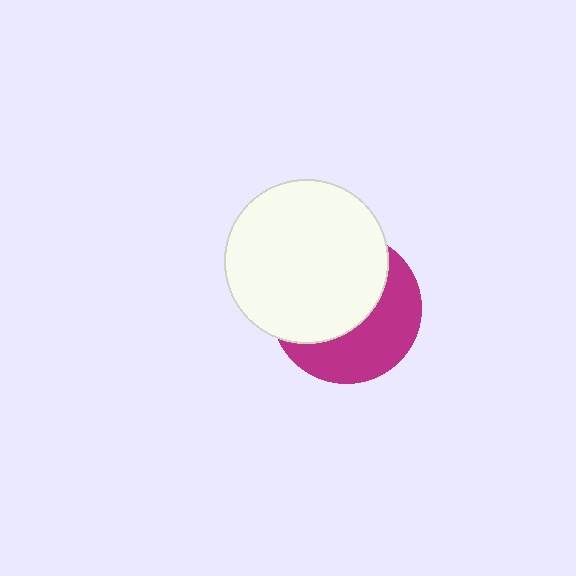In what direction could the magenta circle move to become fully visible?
The magenta circle could move toward the lower-right. That would shift it out from behind the white circle entirely.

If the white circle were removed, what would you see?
You would see the complete magenta circle.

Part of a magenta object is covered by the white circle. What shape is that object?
It is a circle.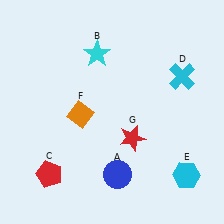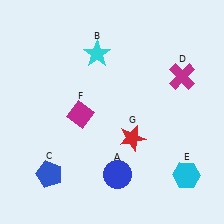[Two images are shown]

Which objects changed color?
C changed from red to blue. D changed from cyan to magenta. F changed from orange to magenta.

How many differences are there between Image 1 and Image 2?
There are 3 differences between the two images.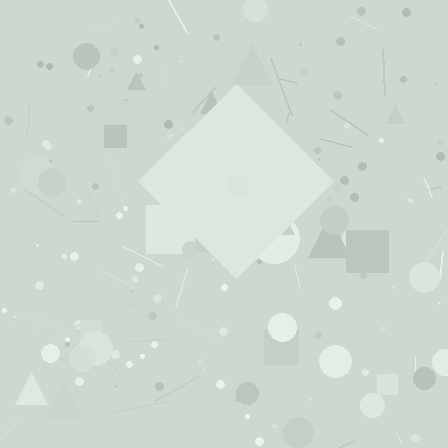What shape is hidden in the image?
A diamond is hidden in the image.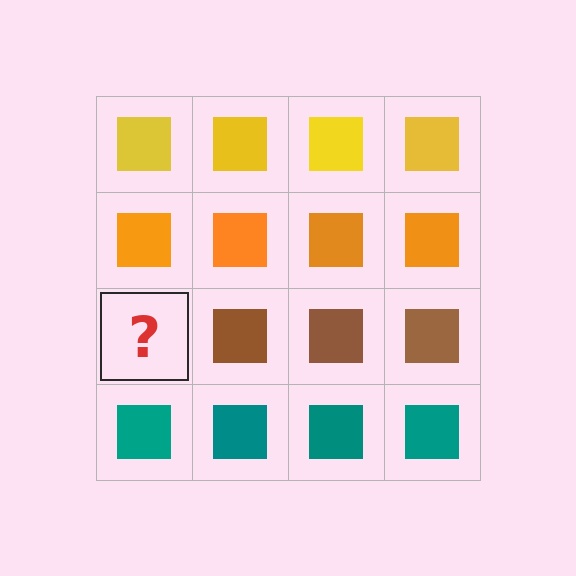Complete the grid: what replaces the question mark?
The question mark should be replaced with a brown square.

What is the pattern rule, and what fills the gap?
The rule is that each row has a consistent color. The gap should be filled with a brown square.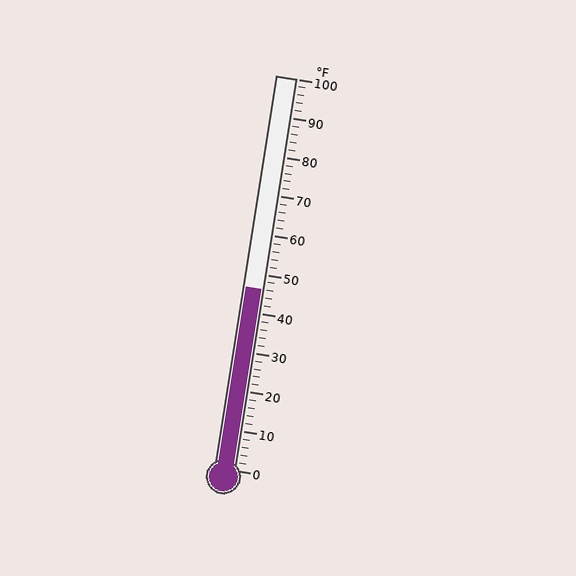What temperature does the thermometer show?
The thermometer shows approximately 46°F.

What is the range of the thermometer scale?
The thermometer scale ranges from 0°F to 100°F.